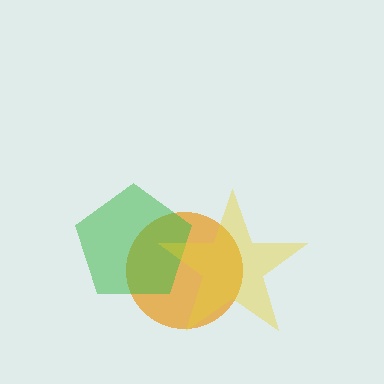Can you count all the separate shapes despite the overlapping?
Yes, there are 3 separate shapes.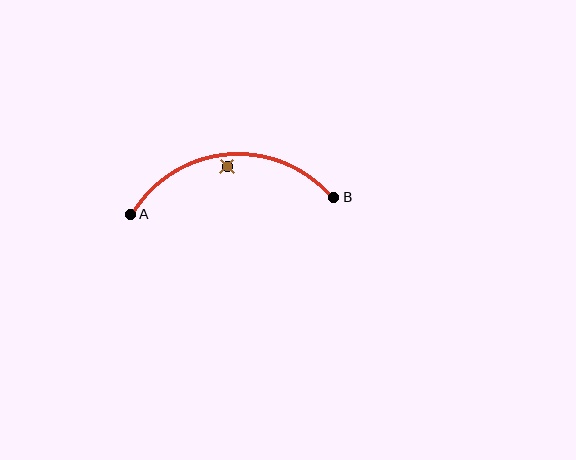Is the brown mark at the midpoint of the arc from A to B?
No — the brown mark does not lie on the arc at all. It sits slightly inside the curve.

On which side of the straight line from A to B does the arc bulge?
The arc bulges above the straight line connecting A and B.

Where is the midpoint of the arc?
The arc midpoint is the point on the curve farthest from the straight line joining A and B. It sits above that line.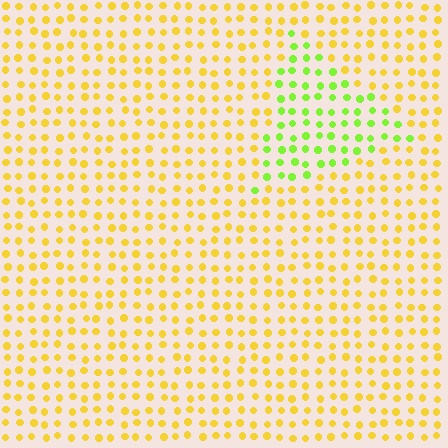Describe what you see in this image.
The image is filled with small yellow elements in a uniform arrangement. A triangle-shaped region is visible where the elements are tinted to a slightly different hue, forming a subtle color boundary.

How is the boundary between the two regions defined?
The boundary is defined purely by a slight shift in hue (about 48 degrees). Spacing, size, and orientation are identical on both sides.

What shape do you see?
I see a triangle.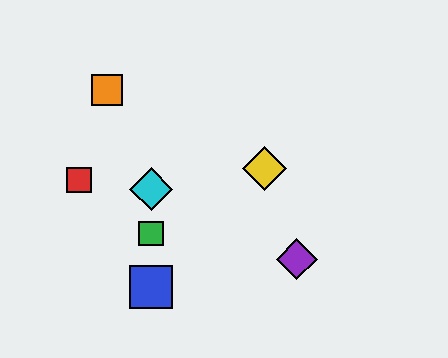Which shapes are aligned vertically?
The blue square, the green square, the cyan diamond are aligned vertically.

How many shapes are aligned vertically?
3 shapes (the blue square, the green square, the cyan diamond) are aligned vertically.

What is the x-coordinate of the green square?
The green square is at x≈151.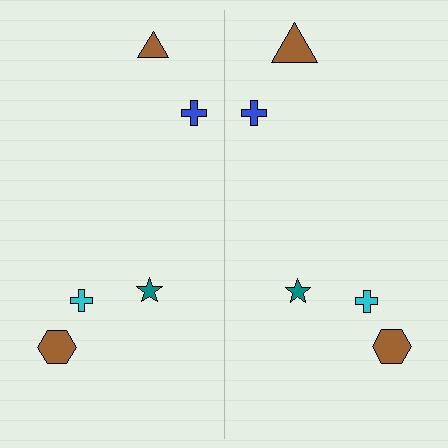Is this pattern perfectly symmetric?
No, the pattern is not perfectly symmetric. The brown triangle on the right side has a different size than its mirror counterpart.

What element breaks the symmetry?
The brown triangle on the right side has a different size than its mirror counterpart.